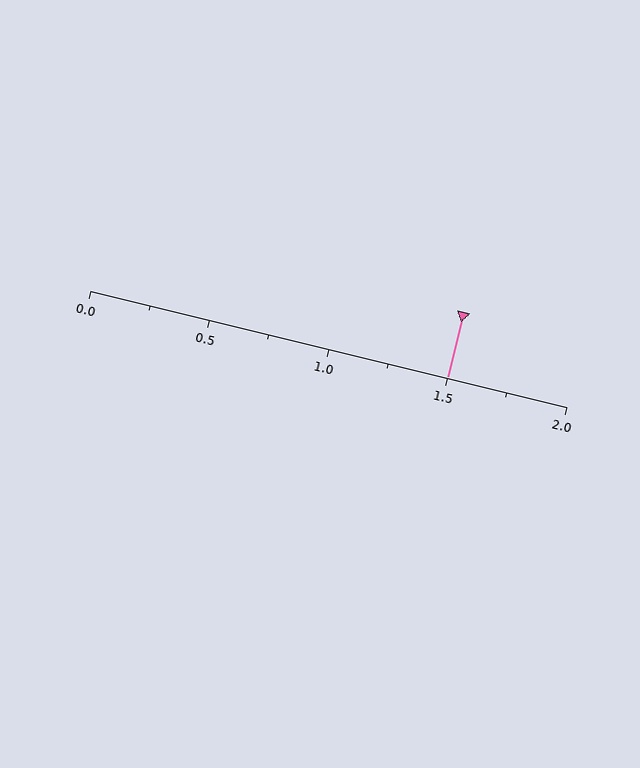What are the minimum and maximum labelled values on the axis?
The axis runs from 0.0 to 2.0.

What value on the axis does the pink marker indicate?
The marker indicates approximately 1.5.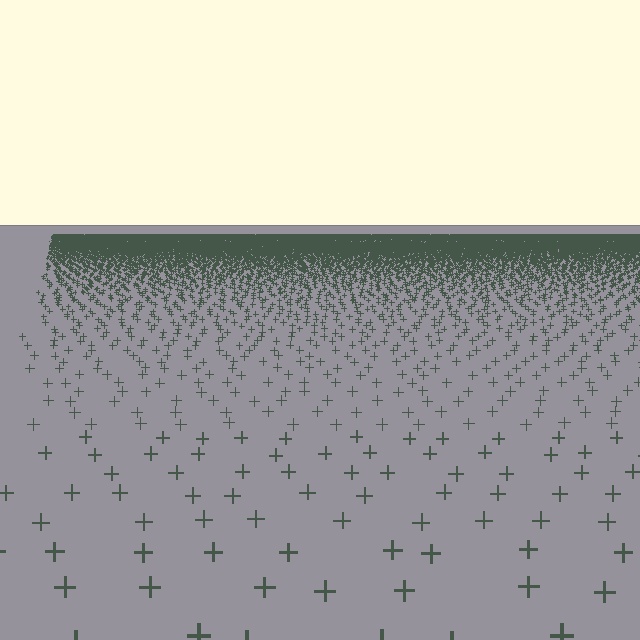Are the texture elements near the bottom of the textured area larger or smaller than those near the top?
Larger. Near the bottom, elements are closer to the viewer and appear at a bigger on-screen size.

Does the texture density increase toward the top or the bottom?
Density increases toward the top.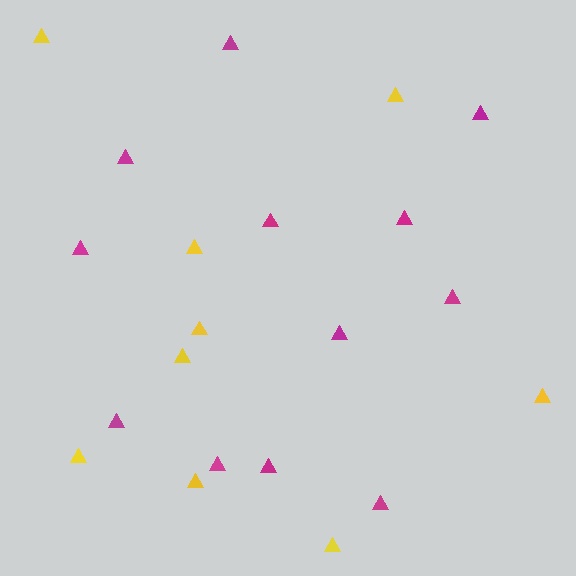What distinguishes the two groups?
There are 2 groups: one group of yellow triangles (9) and one group of magenta triangles (12).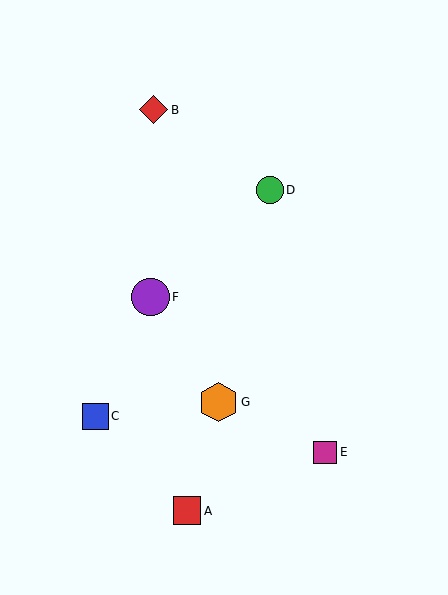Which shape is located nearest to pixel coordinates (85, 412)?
The blue square (labeled C) at (95, 416) is nearest to that location.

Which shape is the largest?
The orange hexagon (labeled G) is the largest.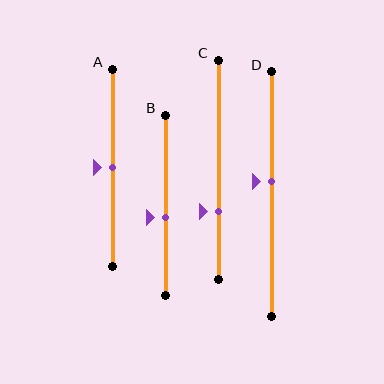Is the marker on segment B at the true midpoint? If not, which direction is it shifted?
No, the marker on segment B is shifted downward by about 7% of the segment length.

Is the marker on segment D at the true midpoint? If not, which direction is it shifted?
No, the marker on segment D is shifted upward by about 5% of the segment length.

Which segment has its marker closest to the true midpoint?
Segment A has its marker closest to the true midpoint.